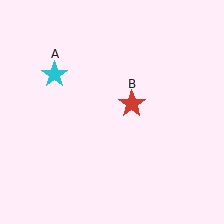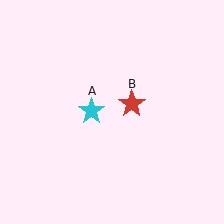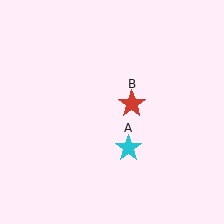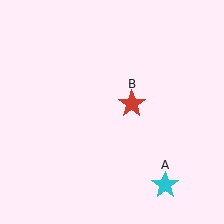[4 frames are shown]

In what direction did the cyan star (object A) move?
The cyan star (object A) moved down and to the right.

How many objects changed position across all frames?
1 object changed position: cyan star (object A).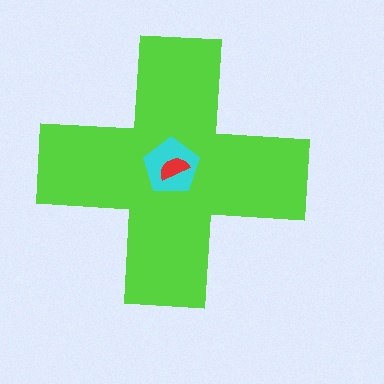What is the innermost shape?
The red semicircle.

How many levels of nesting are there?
3.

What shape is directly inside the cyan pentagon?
The red semicircle.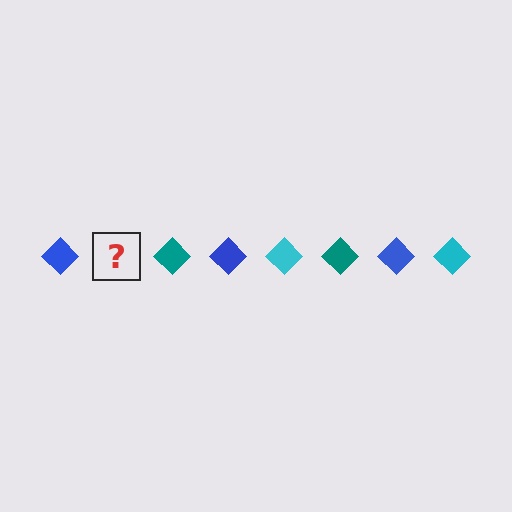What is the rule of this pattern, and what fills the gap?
The rule is that the pattern cycles through blue, cyan, teal diamonds. The gap should be filled with a cyan diamond.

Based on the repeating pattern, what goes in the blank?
The blank should be a cyan diamond.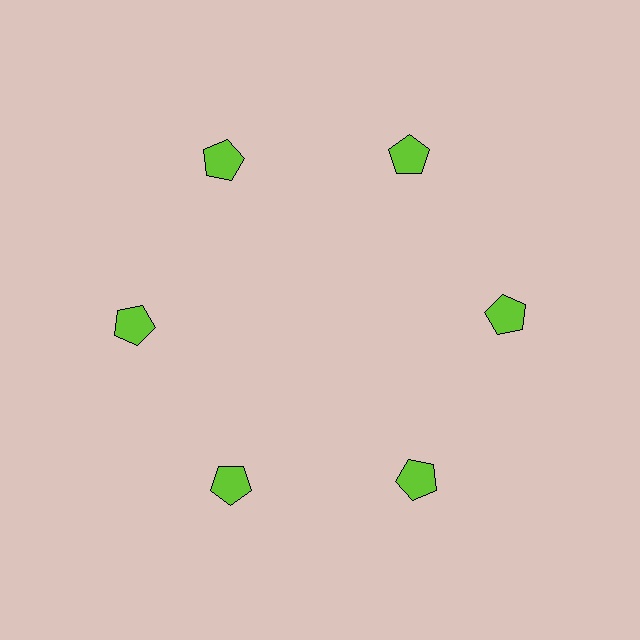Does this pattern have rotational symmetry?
Yes, this pattern has 6-fold rotational symmetry. It looks the same after rotating 60 degrees around the center.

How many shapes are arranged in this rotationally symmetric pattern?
There are 6 shapes, arranged in 6 groups of 1.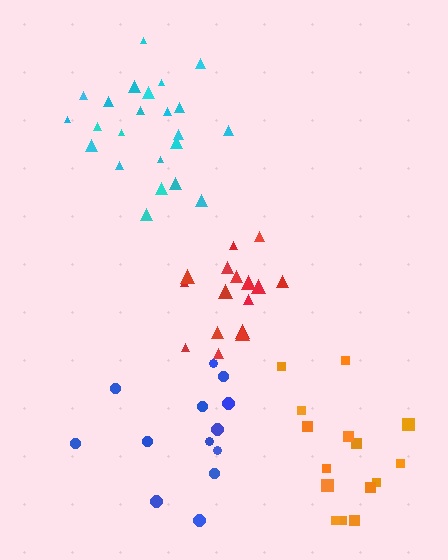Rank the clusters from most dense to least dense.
red, cyan, orange, blue.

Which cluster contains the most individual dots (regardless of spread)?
Cyan (23).